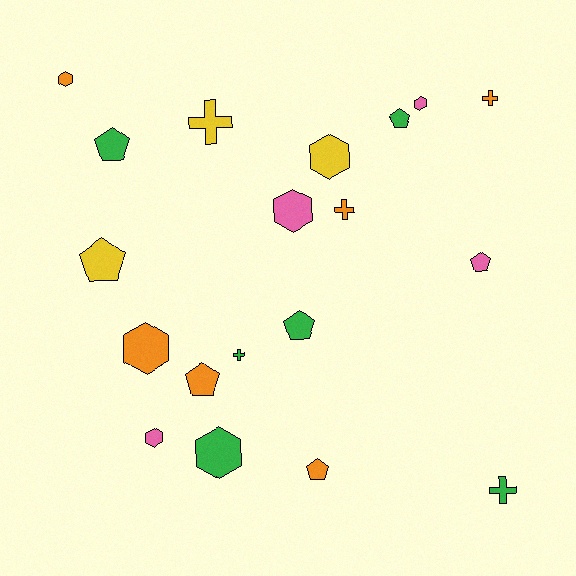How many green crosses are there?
There are 2 green crosses.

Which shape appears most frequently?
Pentagon, with 7 objects.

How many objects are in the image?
There are 19 objects.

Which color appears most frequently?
Orange, with 6 objects.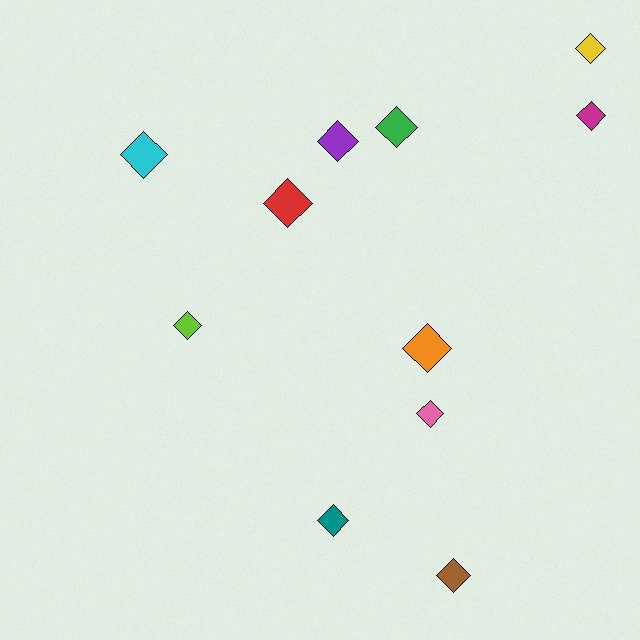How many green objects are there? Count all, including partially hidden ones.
There is 1 green object.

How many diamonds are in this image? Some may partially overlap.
There are 11 diamonds.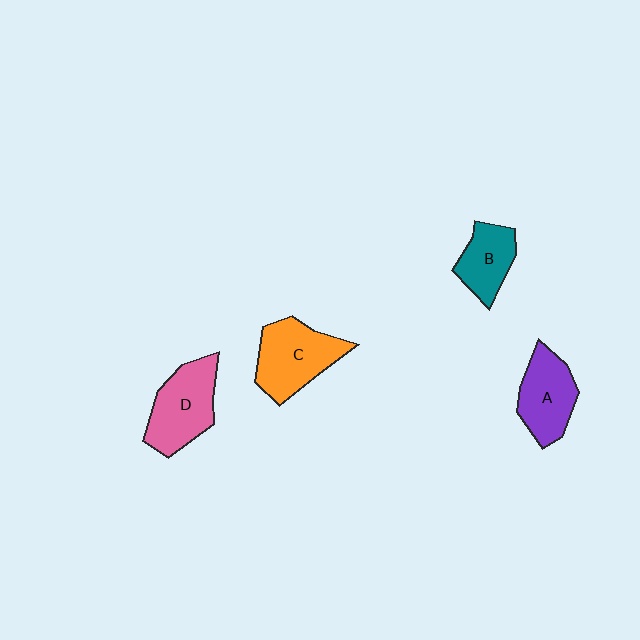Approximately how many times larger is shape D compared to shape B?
Approximately 1.5 times.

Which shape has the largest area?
Shape C (orange).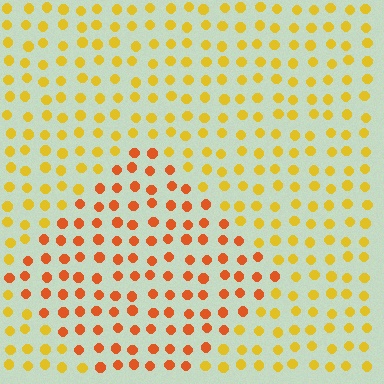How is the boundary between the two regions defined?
The boundary is defined purely by a slight shift in hue (about 33 degrees). Spacing, size, and orientation are identical on both sides.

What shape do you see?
I see a diamond.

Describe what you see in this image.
The image is filled with small yellow elements in a uniform arrangement. A diamond-shaped region is visible where the elements are tinted to a slightly different hue, forming a subtle color boundary.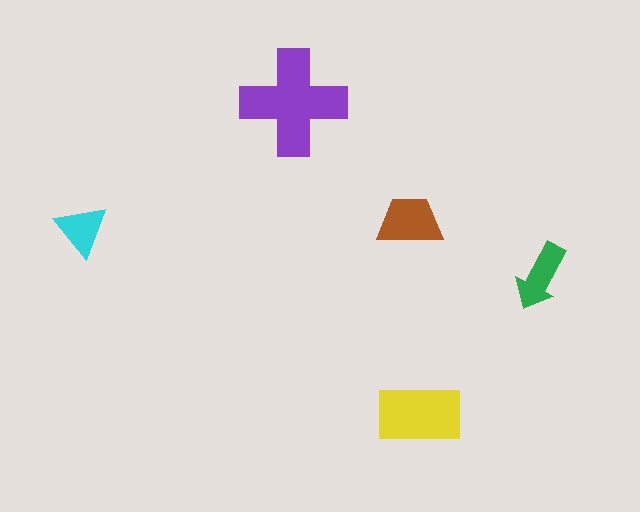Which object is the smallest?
The cyan triangle.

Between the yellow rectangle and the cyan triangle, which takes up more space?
The yellow rectangle.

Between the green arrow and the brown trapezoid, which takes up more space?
The brown trapezoid.